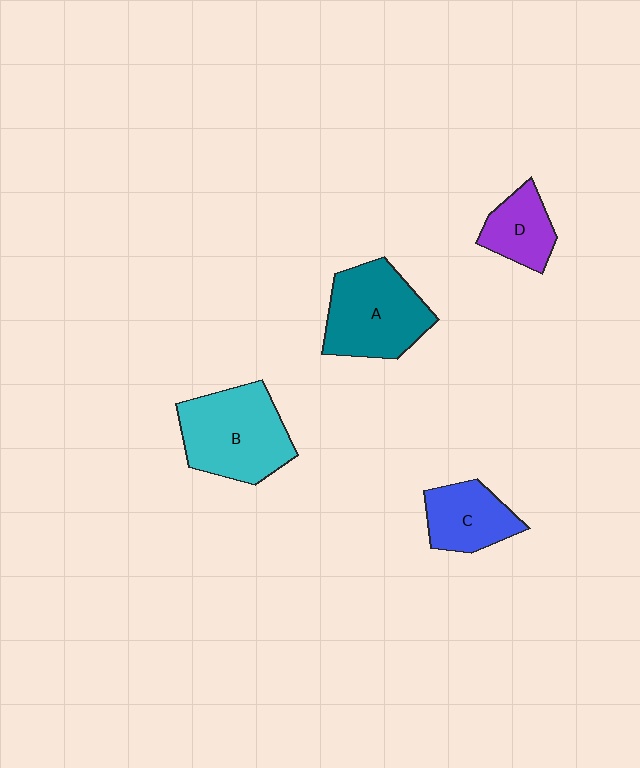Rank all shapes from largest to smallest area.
From largest to smallest: B (cyan), A (teal), C (blue), D (purple).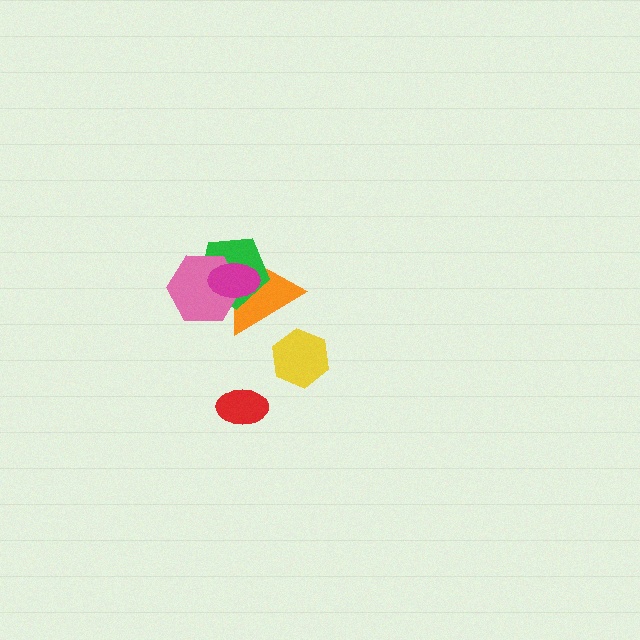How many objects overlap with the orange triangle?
3 objects overlap with the orange triangle.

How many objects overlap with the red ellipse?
0 objects overlap with the red ellipse.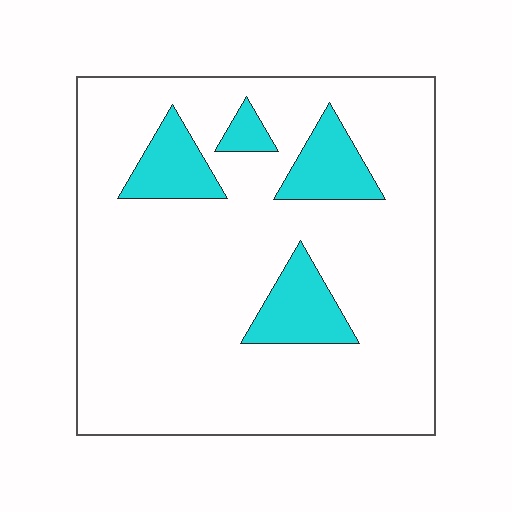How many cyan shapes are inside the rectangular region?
4.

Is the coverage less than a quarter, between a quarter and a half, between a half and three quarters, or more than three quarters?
Less than a quarter.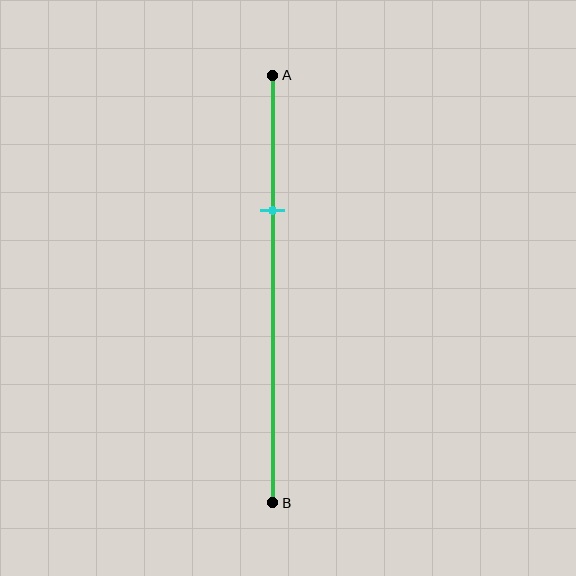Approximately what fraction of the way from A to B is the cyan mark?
The cyan mark is approximately 30% of the way from A to B.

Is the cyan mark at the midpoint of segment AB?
No, the mark is at about 30% from A, not at the 50% midpoint.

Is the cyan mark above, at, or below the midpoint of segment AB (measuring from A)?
The cyan mark is above the midpoint of segment AB.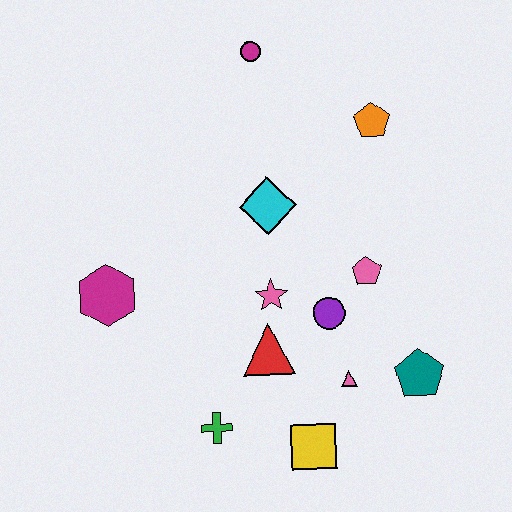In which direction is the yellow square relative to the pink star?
The yellow square is below the pink star.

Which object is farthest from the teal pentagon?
The magenta circle is farthest from the teal pentagon.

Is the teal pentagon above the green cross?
Yes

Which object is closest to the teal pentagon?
The pink triangle is closest to the teal pentagon.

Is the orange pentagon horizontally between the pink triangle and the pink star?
No